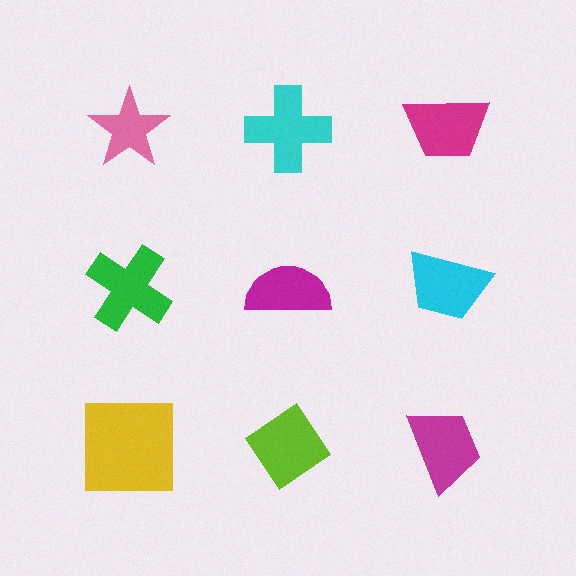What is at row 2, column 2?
A magenta semicircle.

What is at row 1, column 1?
A pink star.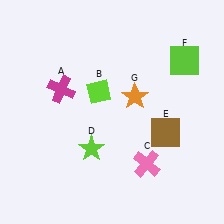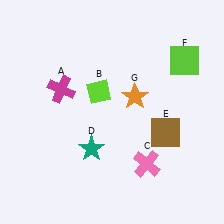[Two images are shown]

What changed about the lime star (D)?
In Image 1, D is lime. In Image 2, it changed to teal.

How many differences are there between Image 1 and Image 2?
There is 1 difference between the two images.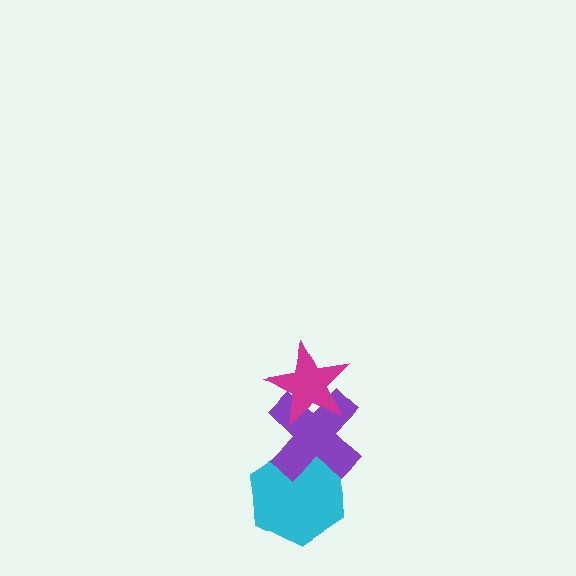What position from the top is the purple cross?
The purple cross is 2nd from the top.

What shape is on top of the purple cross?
The magenta star is on top of the purple cross.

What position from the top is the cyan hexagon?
The cyan hexagon is 3rd from the top.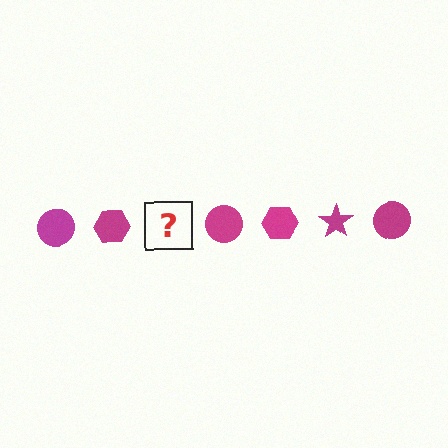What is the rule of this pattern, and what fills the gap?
The rule is that the pattern cycles through circle, hexagon, star shapes in magenta. The gap should be filled with a magenta star.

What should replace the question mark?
The question mark should be replaced with a magenta star.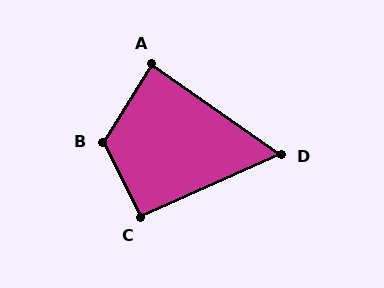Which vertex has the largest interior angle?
B, at approximately 121 degrees.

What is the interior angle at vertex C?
Approximately 93 degrees (approximately right).